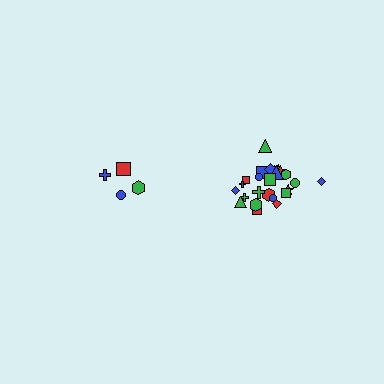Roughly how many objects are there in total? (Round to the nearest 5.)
Roughly 30 objects in total.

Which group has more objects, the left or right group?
The right group.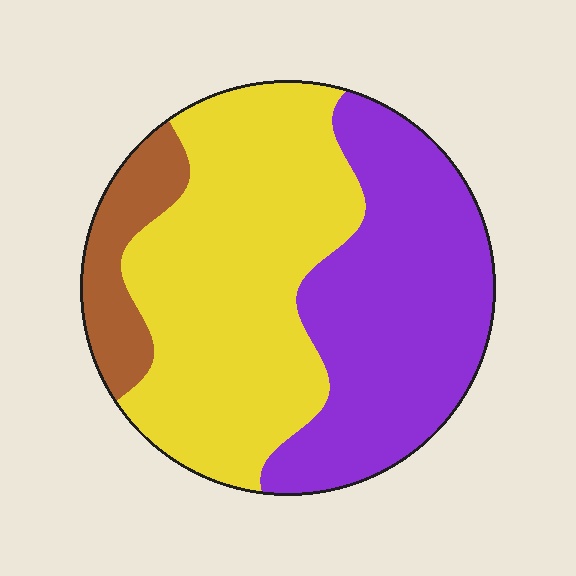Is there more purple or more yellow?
Yellow.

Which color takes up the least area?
Brown, at roughly 10%.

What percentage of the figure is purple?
Purple covers about 40% of the figure.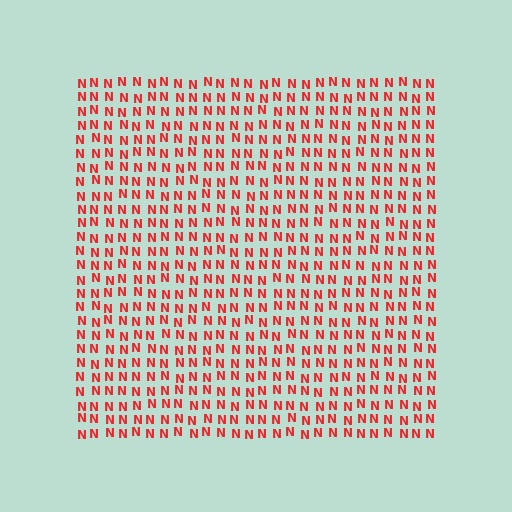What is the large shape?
The large shape is a square.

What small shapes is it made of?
It is made of small letter N's.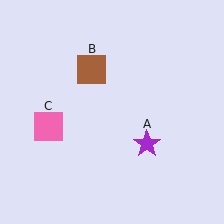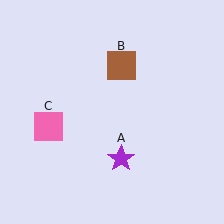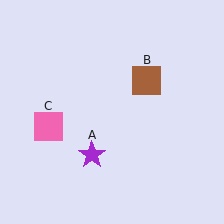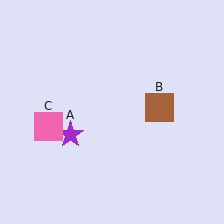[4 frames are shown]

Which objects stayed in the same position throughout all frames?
Pink square (object C) remained stationary.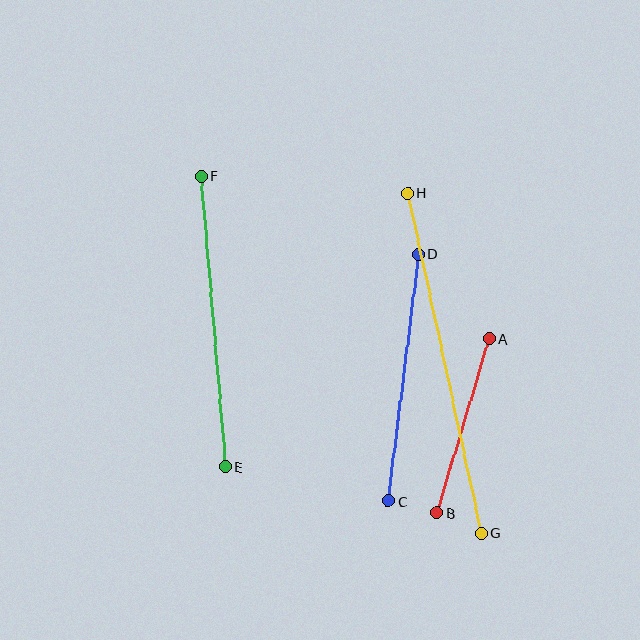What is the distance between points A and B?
The distance is approximately 182 pixels.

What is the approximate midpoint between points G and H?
The midpoint is at approximately (444, 363) pixels.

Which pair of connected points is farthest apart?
Points G and H are farthest apart.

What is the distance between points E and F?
The distance is approximately 292 pixels.